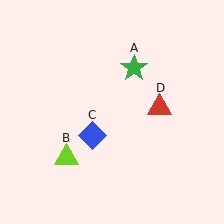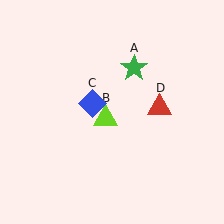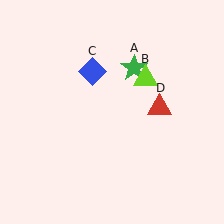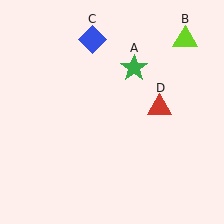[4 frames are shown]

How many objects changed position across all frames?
2 objects changed position: lime triangle (object B), blue diamond (object C).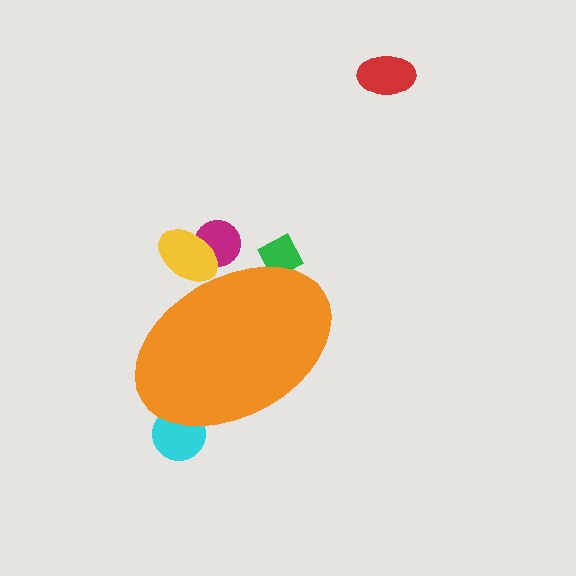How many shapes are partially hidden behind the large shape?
4 shapes are partially hidden.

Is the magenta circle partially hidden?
Yes, the magenta circle is partially hidden behind the orange ellipse.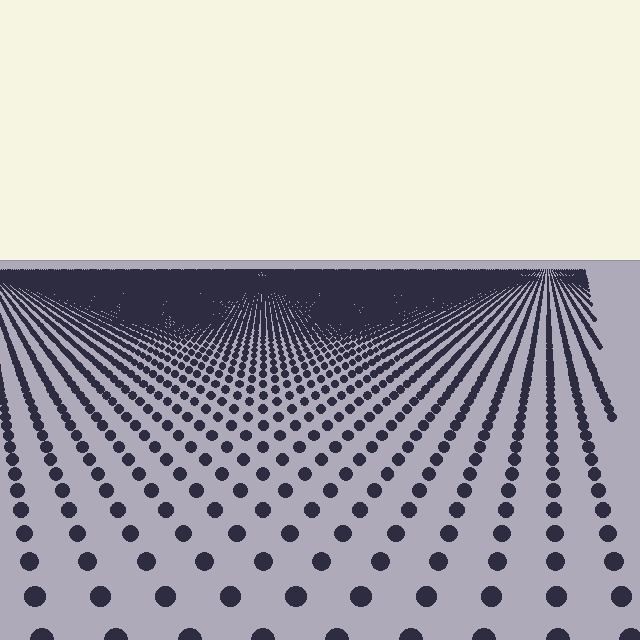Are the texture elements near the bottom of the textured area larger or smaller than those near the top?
Larger. Near the bottom, elements are closer to the viewer and appear at a bigger on-screen size.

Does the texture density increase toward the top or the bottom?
Density increases toward the top.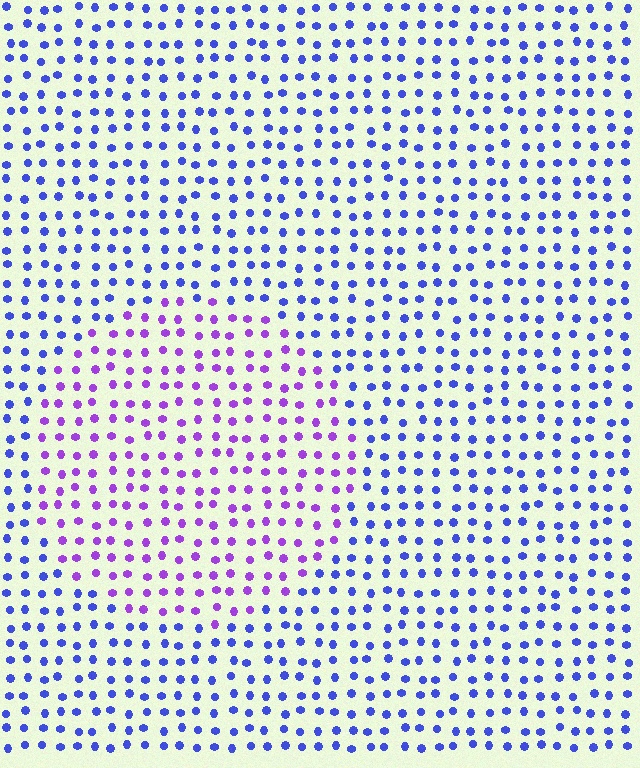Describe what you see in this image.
The image is filled with small blue elements in a uniform arrangement. A circle-shaped region is visible where the elements are tinted to a slightly different hue, forming a subtle color boundary.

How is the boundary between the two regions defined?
The boundary is defined purely by a slight shift in hue (about 43 degrees). Spacing, size, and orientation are identical on both sides.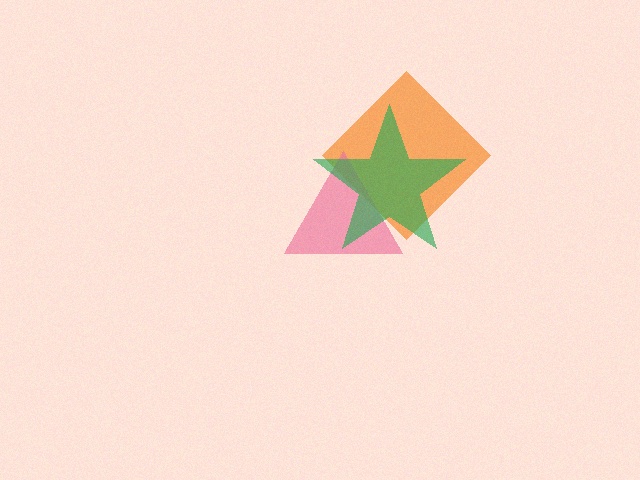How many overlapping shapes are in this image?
There are 3 overlapping shapes in the image.